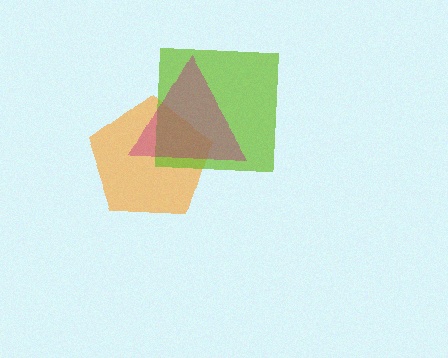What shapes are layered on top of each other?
The layered shapes are: an orange pentagon, a lime square, a magenta triangle.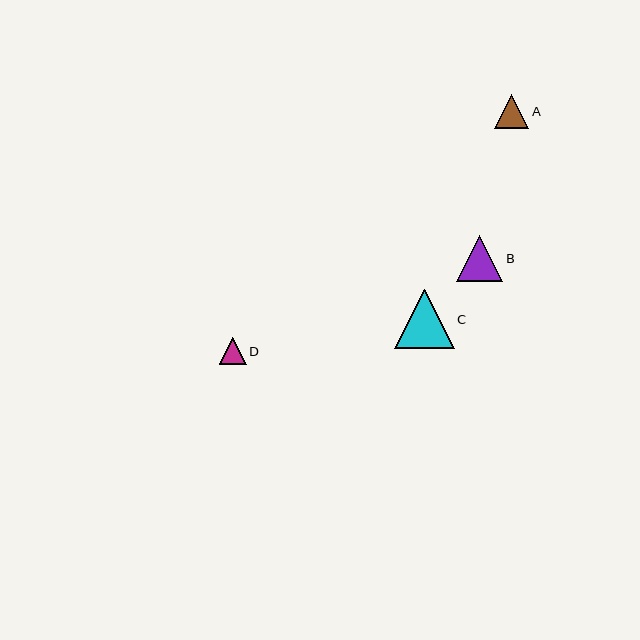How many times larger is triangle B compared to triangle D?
Triangle B is approximately 1.7 times the size of triangle D.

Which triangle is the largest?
Triangle C is the largest with a size of approximately 60 pixels.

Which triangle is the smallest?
Triangle D is the smallest with a size of approximately 27 pixels.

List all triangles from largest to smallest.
From largest to smallest: C, B, A, D.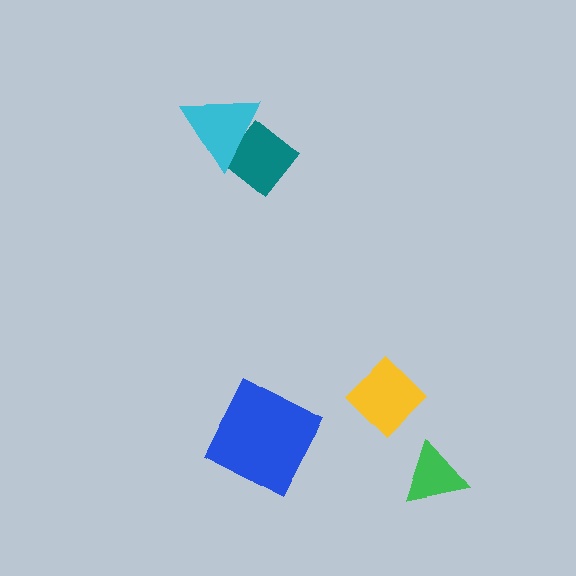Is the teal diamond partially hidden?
Yes, it is partially covered by another shape.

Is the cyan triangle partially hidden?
No, no other shape covers it.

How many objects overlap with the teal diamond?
1 object overlaps with the teal diamond.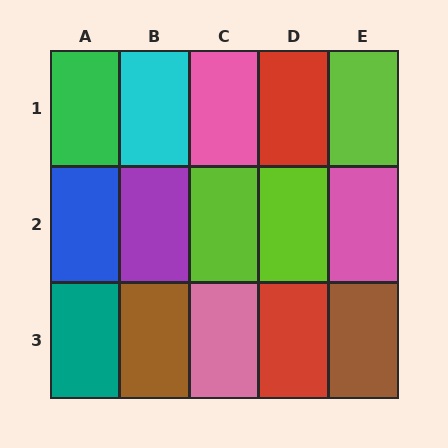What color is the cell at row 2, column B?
Purple.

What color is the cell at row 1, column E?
Lime.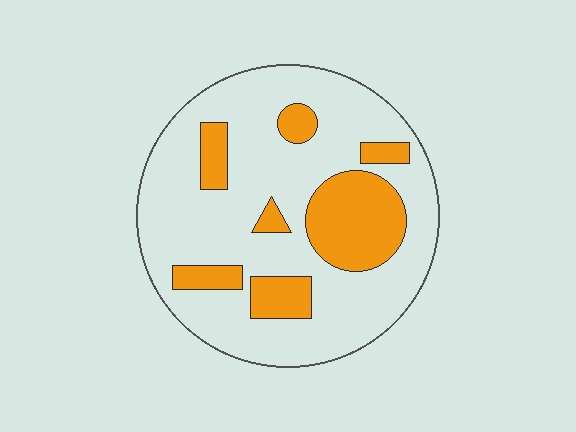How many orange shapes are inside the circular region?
7.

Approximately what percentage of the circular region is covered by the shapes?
Approximately 25%.